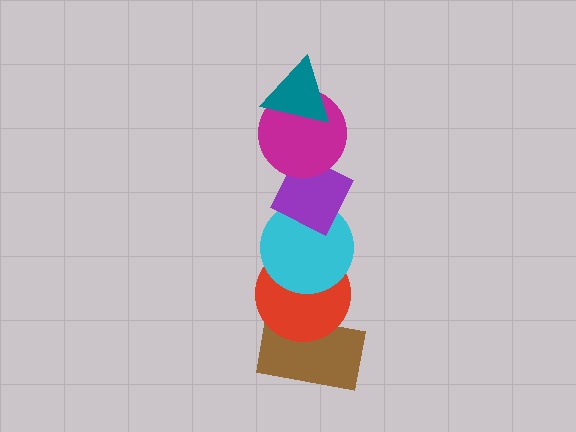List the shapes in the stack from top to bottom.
From top to bottom: the teal triangle, the magenta circle, the purple diamond, the cyan circle, the red circle, the brown rectangle.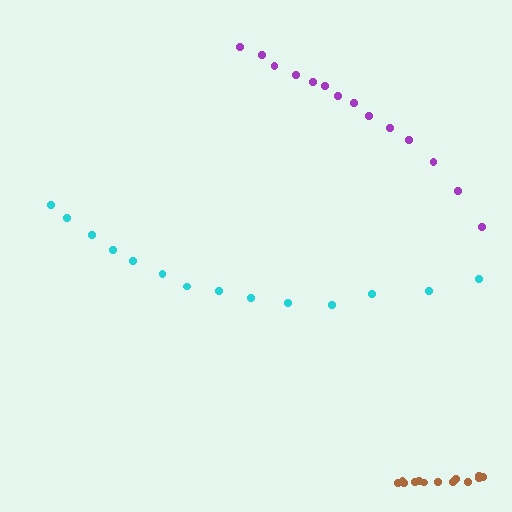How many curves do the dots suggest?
There are 3 distinct paths.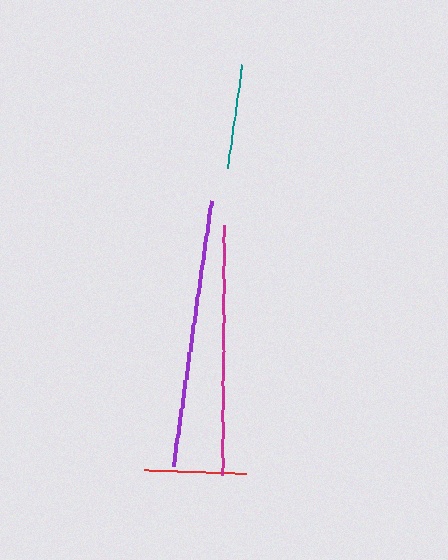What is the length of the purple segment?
The purple segment is approximately 269 pixels long.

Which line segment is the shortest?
The red line is the shortest at approximately 103 pixels.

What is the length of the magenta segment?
The magenta segment is approximately 251 pixels long.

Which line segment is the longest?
The purple line is the longest at approximately 269 pixels.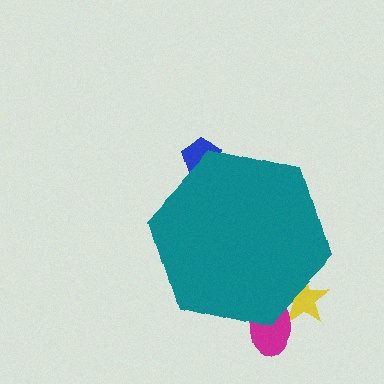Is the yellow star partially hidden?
Yes, the yellow star is partially hidden behind the teal hexagon.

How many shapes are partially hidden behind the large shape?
3 shapes are partially hidden.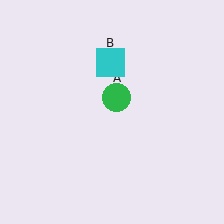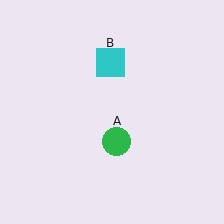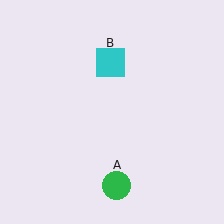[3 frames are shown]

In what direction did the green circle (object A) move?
The green circle (object A) moved down.